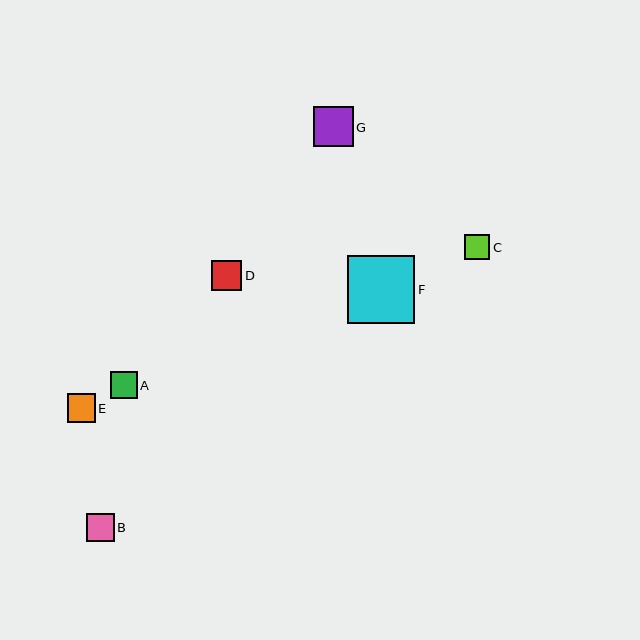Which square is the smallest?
Square C is the smallest with a size of approximately 25 pixels.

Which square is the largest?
Square F is the largest with a size of approximately 67 pixels.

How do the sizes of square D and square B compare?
Square D and square B are approximately the same size.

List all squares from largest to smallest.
From largest to smallest: F, G, D, B, E, A, C.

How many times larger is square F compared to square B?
Square F is approximately 2.4 times the size of square B.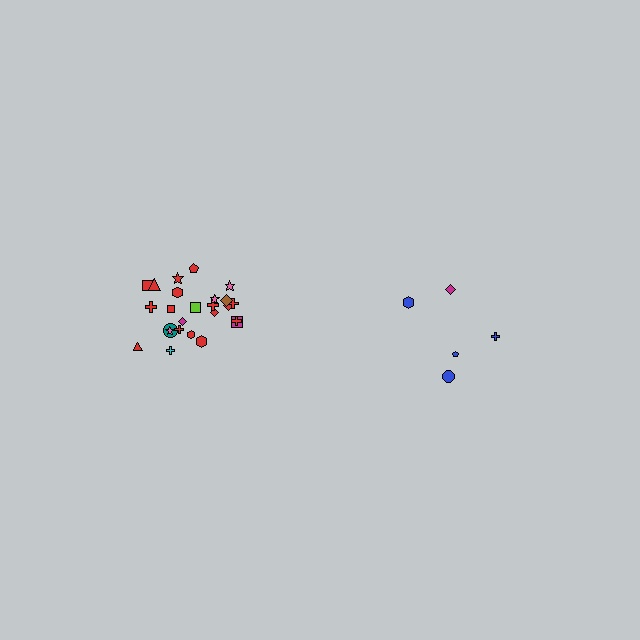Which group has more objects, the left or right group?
The left group.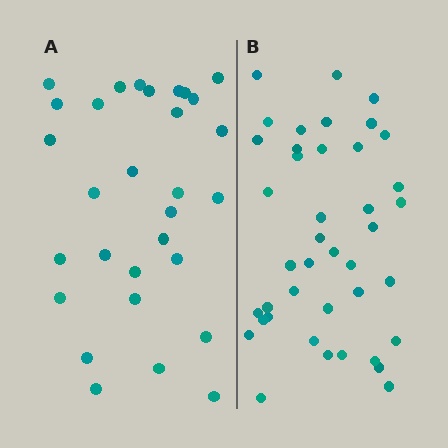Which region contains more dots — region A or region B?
Region B (the right region) has more dots.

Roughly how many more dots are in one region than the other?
Region B has roughly 12 or so more dots than region A.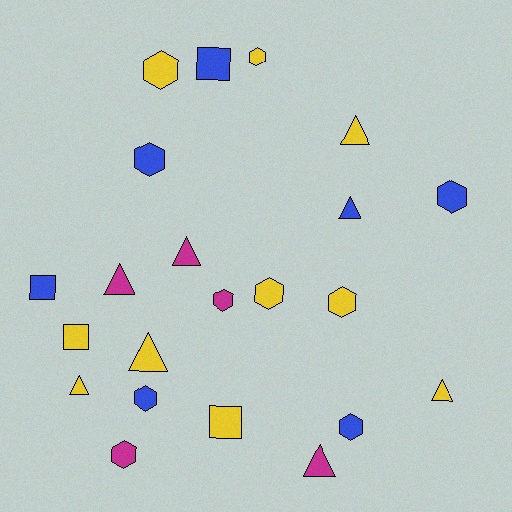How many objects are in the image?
There are 22 objects.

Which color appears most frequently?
Yellow, with 10 objects.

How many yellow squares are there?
There are 2 yellow squares.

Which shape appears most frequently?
Hexagon, with 10 objects.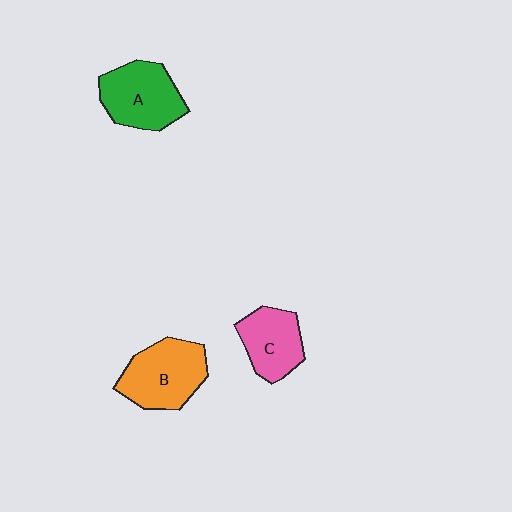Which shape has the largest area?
Shape B (orange).